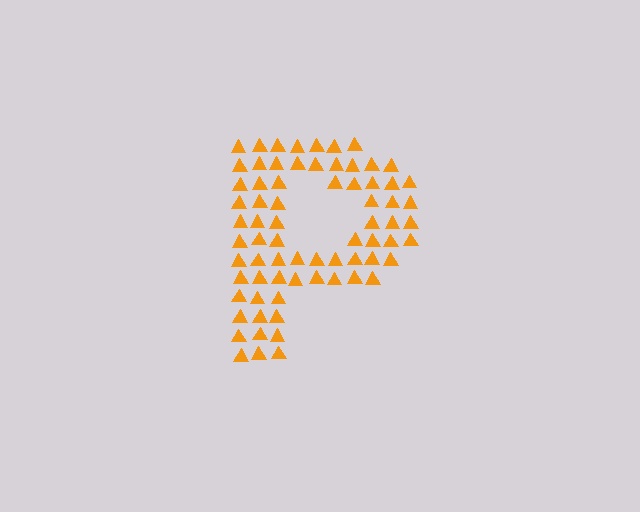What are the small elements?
The small elements are triangles.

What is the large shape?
The large shape is the letter P.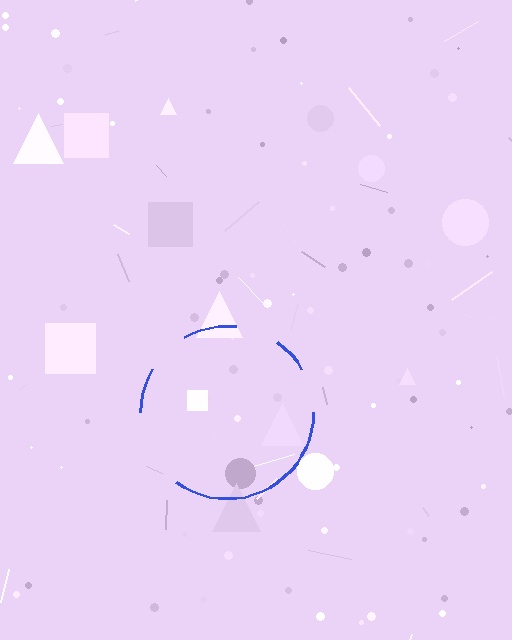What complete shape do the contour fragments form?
The contour fragments form a circle.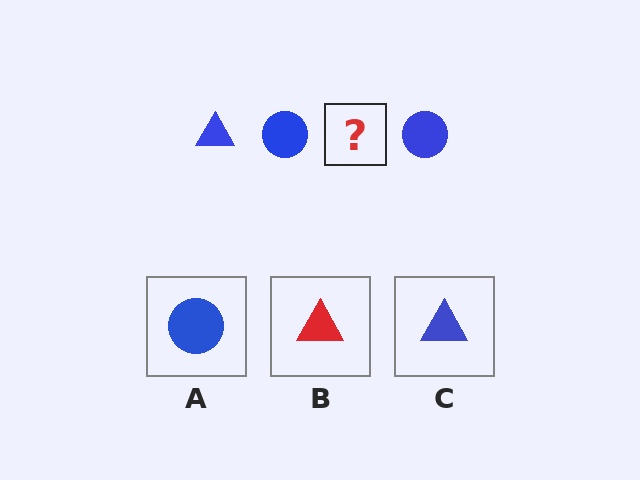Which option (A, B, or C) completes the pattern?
C.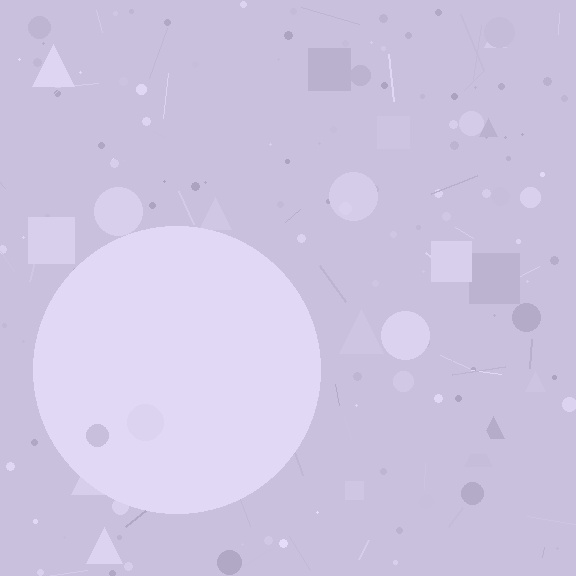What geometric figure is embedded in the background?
A circle is embedded in the background.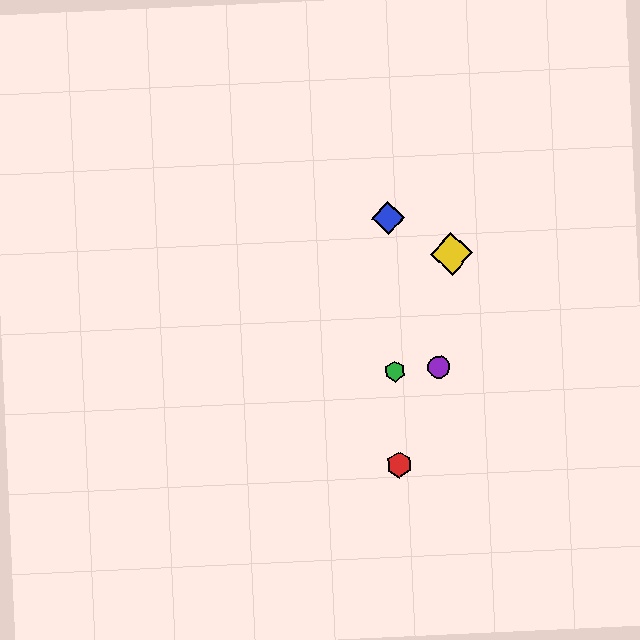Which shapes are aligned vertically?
The red hexagon, the blue diamond, the green hexagon are aligned vertically.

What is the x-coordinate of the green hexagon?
The green hexagon is at x≈395.